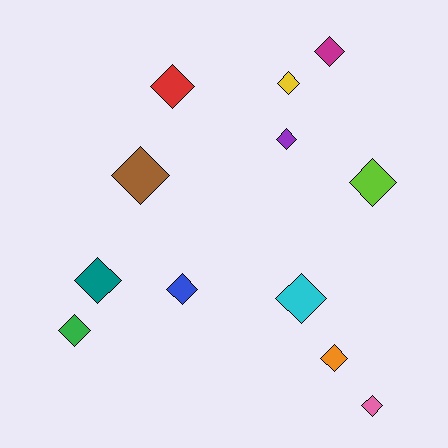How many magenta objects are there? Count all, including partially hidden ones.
There is 1 magenta object.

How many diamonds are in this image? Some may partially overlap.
There are 12 diamonds.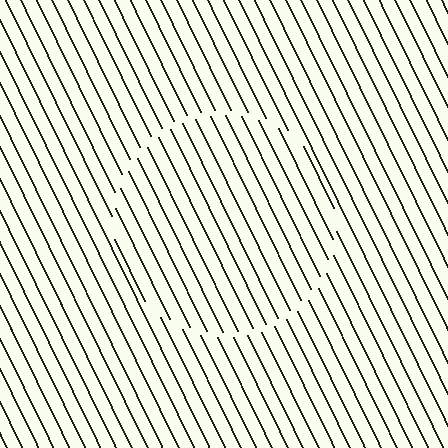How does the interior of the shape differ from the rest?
The interior of the shape contains the same grating, shifted by half a period — the contour is defined by the phase discontinuity where line-ends from the inner and outer gratings abut.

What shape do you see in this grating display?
An illusory circle. The interior of the shape contains the same grating, shifted by half a period — the contour is defined by the phase discontinuity where line-ends from the inner and outer gratings abut.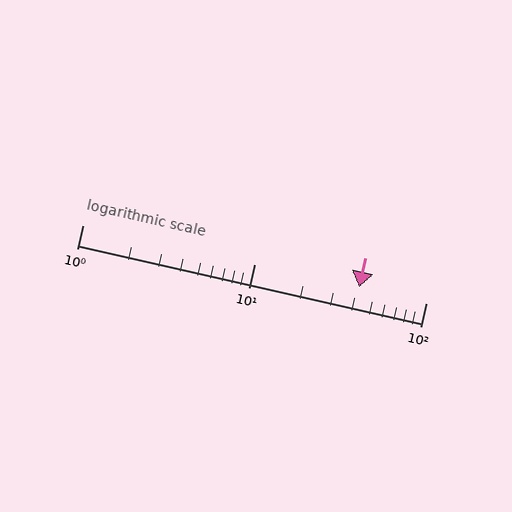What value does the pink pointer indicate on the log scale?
The pointer indicates approximately 41.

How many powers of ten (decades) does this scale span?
The scale spans 2 decades, from 1 to 100.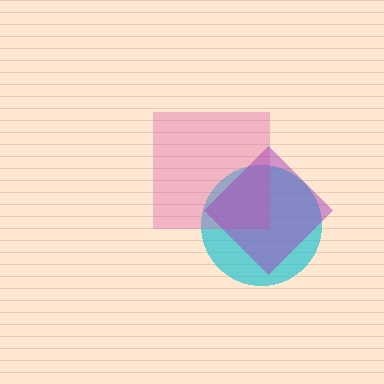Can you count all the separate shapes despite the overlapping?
Yes, there are 3 separate shapes.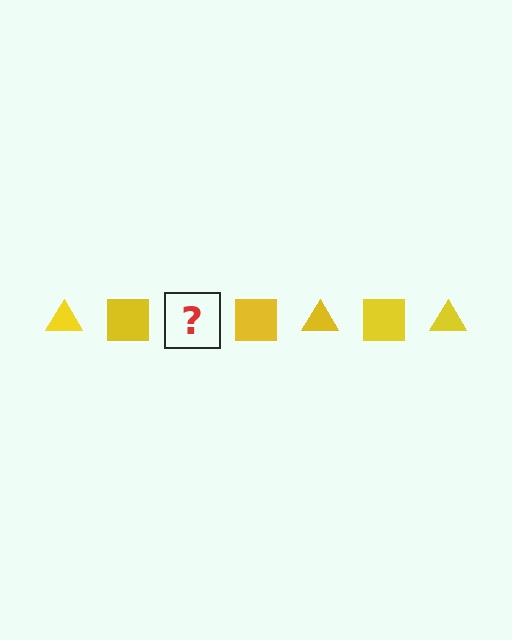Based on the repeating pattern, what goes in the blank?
The blank should be a yellow triangle.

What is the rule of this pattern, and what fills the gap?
The rule is that the pattern cycles through triangle, square shapes in yellow. The gap should be filled with a yellow triangle.